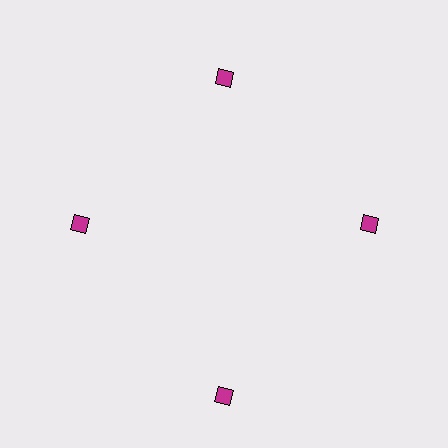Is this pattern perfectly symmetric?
No. The 4 magenta diamonds are arranged in a ring, but one element near the 6 o'clock position is pushed outward from the center, breaking the 4-fold rotational symmetry.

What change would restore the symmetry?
The symmetry would be restored by moving it inward, back onto the ring so that all 4 diamonds sit at equal angles and equal distance from the center.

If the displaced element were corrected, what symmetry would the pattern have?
It would have 4-fold rotational symmetry — the pattern would map onto itself every 90 degrees.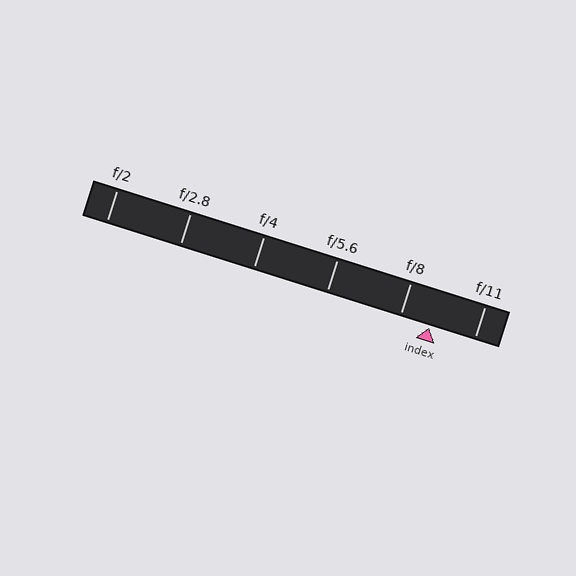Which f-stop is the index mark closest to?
The index mark is closest to f/8.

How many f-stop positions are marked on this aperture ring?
There are 6 f-stop positions marked.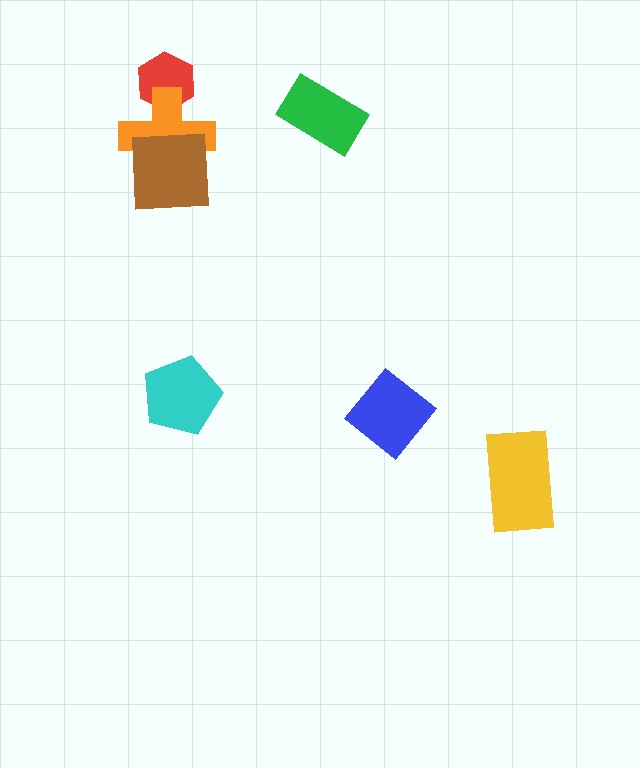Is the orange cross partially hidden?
Yes, it is partially covered by another shape.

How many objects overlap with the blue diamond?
0 objects overlap with the blue diamond.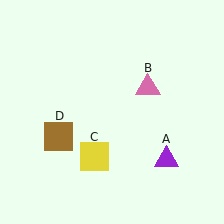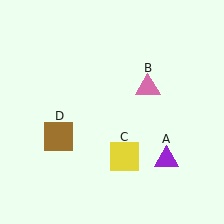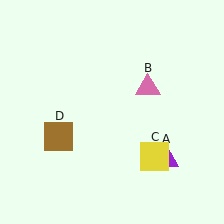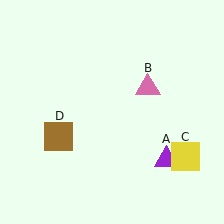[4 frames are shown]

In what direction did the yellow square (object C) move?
The yellow square (object C) moved right.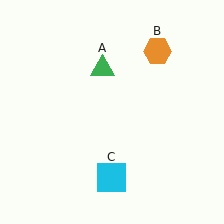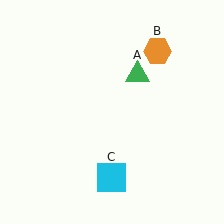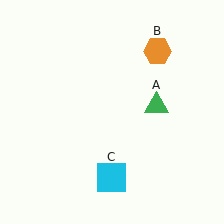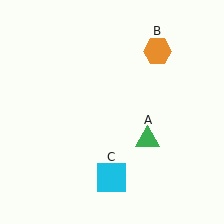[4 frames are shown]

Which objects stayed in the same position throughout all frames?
Orange hexagon (object B) and cyan square (object C) remained stationary.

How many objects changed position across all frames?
1 object changed position: green triangle (object A).